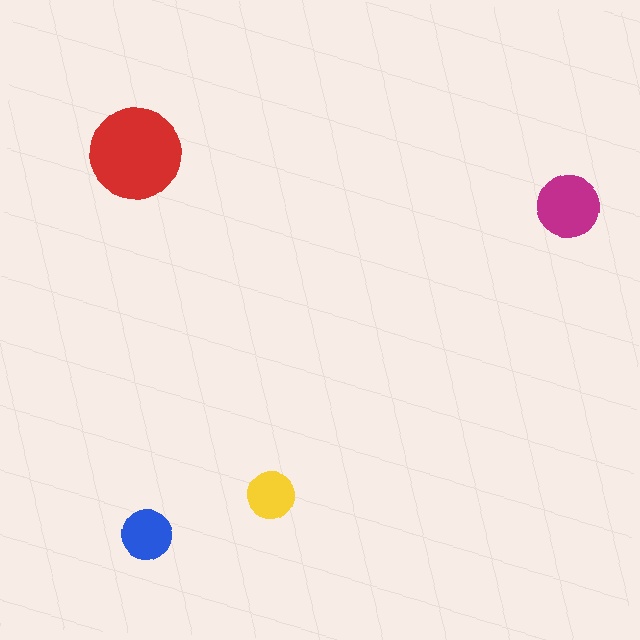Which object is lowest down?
The blue circle is bottommost.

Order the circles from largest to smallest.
the red one, the magenta one, the blue one, the yellow one.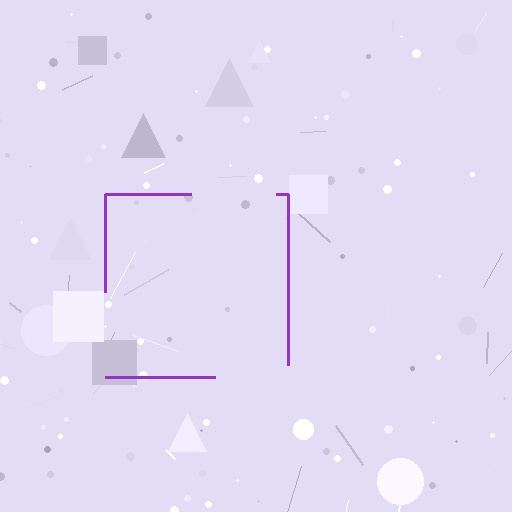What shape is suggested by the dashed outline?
The dashed outline suggests a square.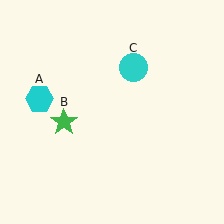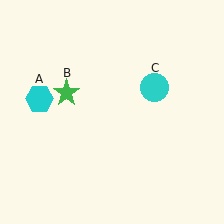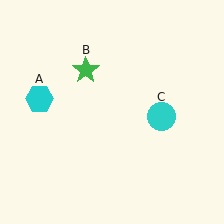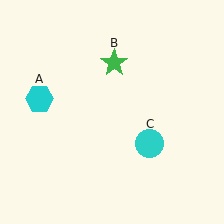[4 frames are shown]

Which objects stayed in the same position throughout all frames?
Cyan hexagon (object A) remained stationary.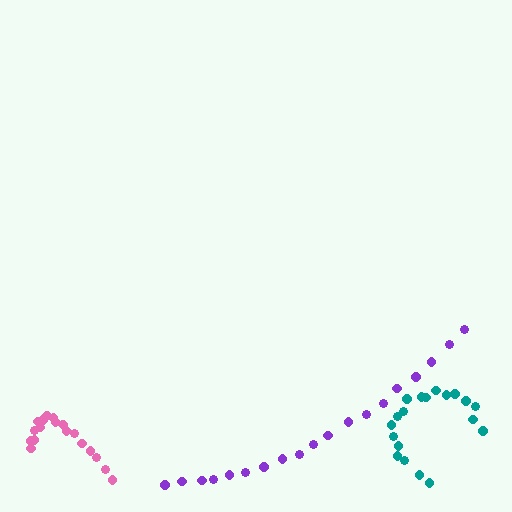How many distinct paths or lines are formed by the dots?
There are 3 distinct paths.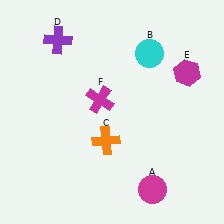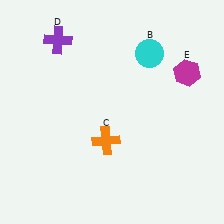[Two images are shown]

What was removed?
The magenta circle (A), the magenta cross (F) were removed in Image 2.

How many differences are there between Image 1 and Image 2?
There are 2 differences between the two images.